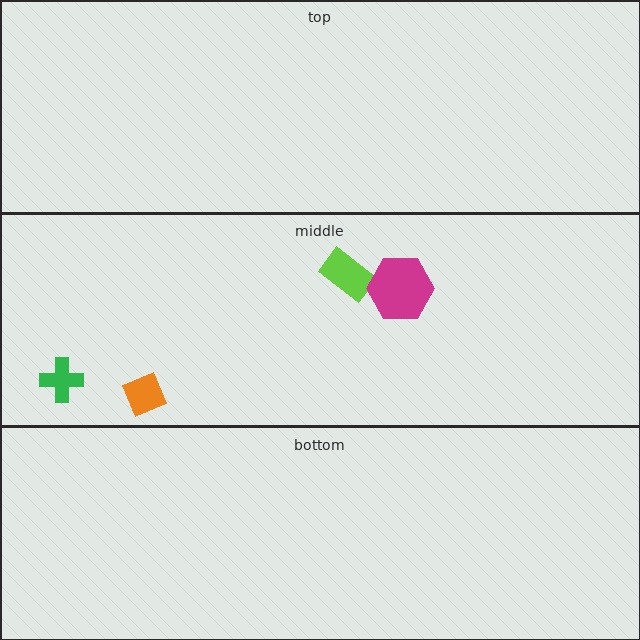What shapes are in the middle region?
The lime rectangle, the orange diamond, the magenta hexagon, the green cross.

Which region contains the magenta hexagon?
The middle region.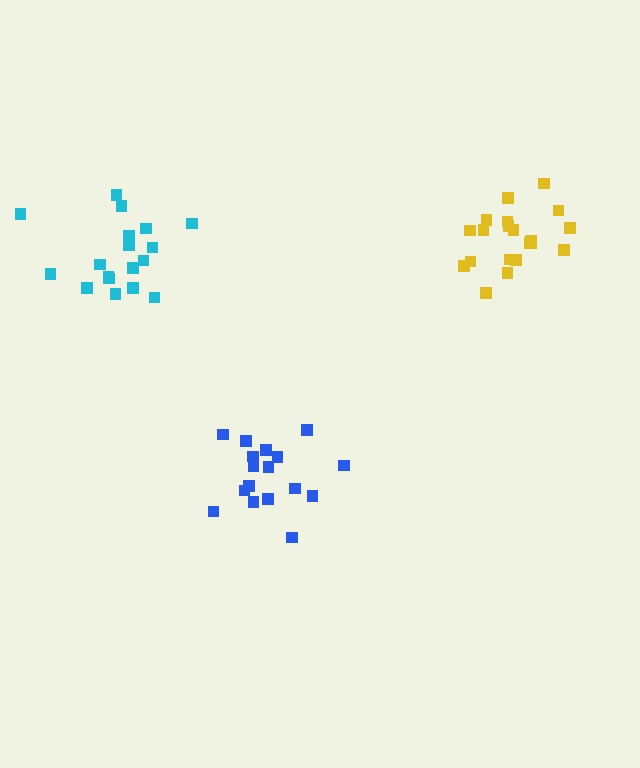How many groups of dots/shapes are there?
There are 3 groups.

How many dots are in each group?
Group 1: 18 dots, Group 2: 17 dots, Group 3: 20 dots (55 total).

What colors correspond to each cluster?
The clusters are colored: cyan, blue, yellow.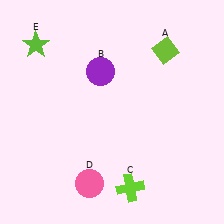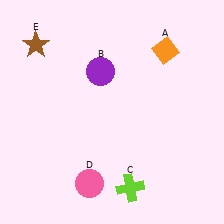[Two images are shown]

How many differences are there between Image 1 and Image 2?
There are 2 differences between the two images.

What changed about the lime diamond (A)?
In Image 1, A is lime. In Image 2, it changed to orange.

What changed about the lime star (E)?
In Image 1, E is lime. In Image 2, it changed to brown.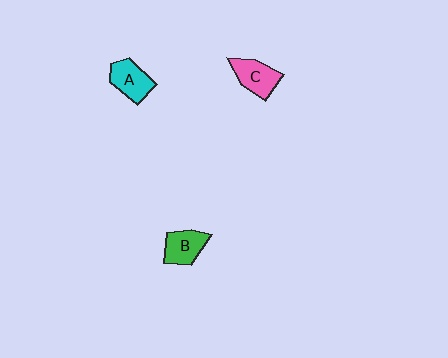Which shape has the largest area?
Shape C (pink).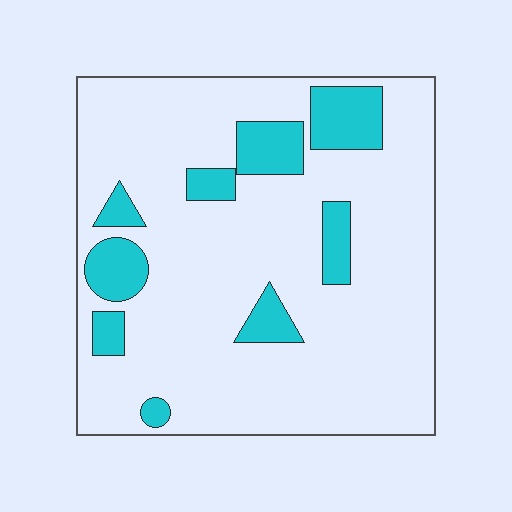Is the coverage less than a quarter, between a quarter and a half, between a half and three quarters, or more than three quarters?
Less than a quarter.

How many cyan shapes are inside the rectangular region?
9.